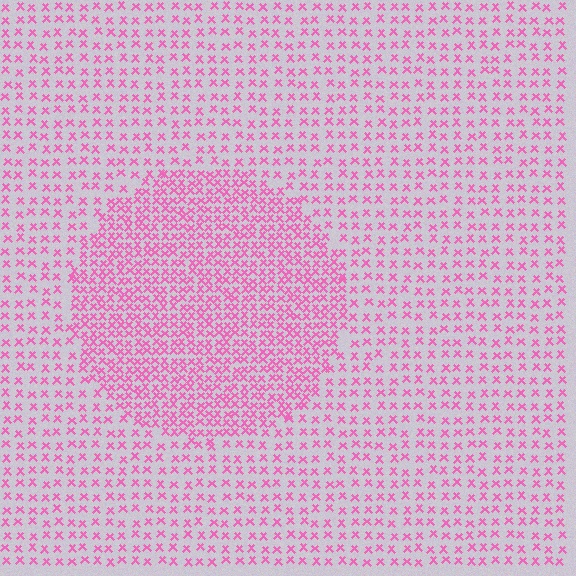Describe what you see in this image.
The image contains small pink elements arranged at two different densities. A circle-shaped region is visible where the elements are more densely packed than the surrounding area.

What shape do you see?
I see a circle.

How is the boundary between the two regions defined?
The boundary is defined by a change in element density (approximately 2.1x ratio). All elements are the same color, size, and shape.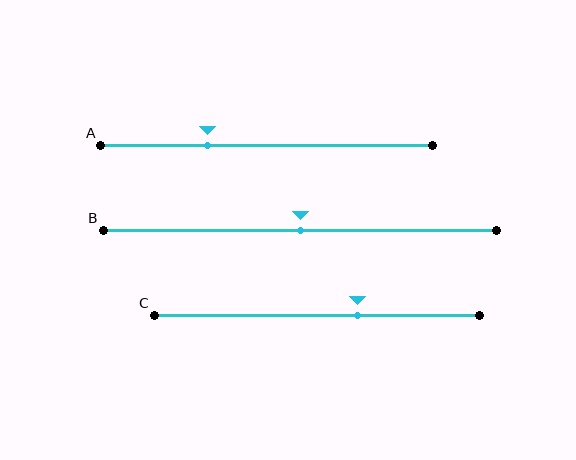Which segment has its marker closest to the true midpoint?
Segment B has its marker closest to the true midpoint.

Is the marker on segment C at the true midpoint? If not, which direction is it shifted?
No, the marker on segment C is shifted to the right by about 12% of the segment length.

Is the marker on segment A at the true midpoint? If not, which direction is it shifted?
No, the marker on segment A is shifted to the left by about 18% of the segment length.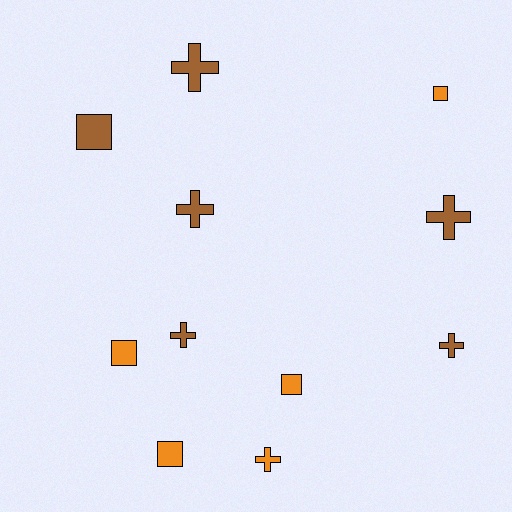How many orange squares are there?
There are 4 orange squares.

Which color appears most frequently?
Brown, with 6 objects.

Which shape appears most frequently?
Cross, with 6 objects.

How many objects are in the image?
There are 11 objects.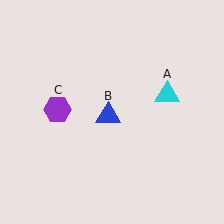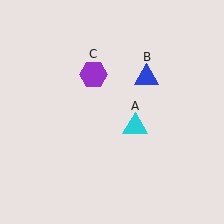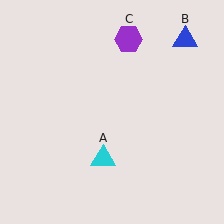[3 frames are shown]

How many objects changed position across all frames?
3 objects changed position: cyan triangle (object A), blue triangle (object B), purple hexagon (object C).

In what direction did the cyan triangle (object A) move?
The cyan triangle (object A) moved down and to the left.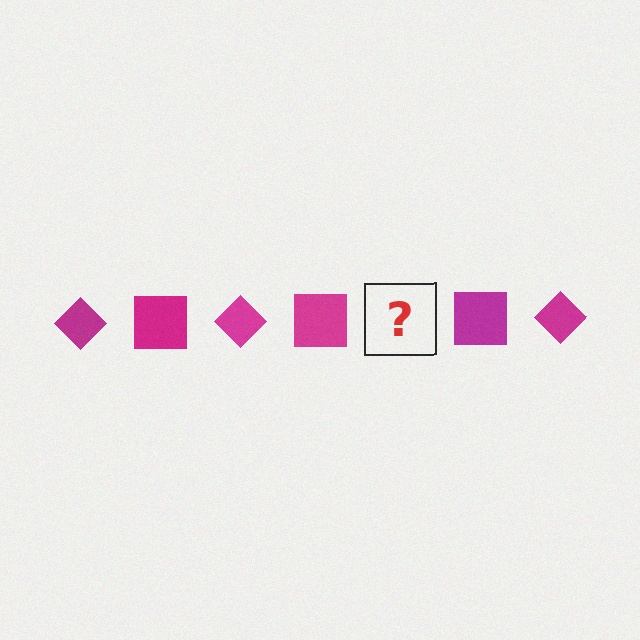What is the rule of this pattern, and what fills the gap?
The rule is that the pattern cycles through diamond, square shapes in magenta. The gap should be filled with a magenta diamond.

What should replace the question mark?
The question mark should be replaced with a magenta diamond.